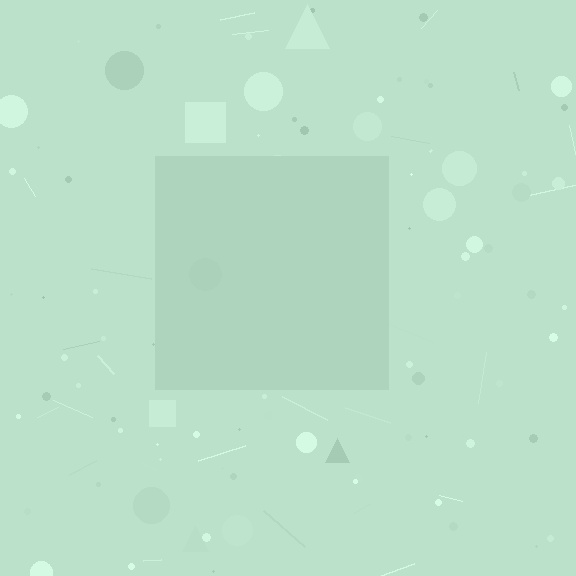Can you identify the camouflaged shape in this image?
The camouflaged shape is a square.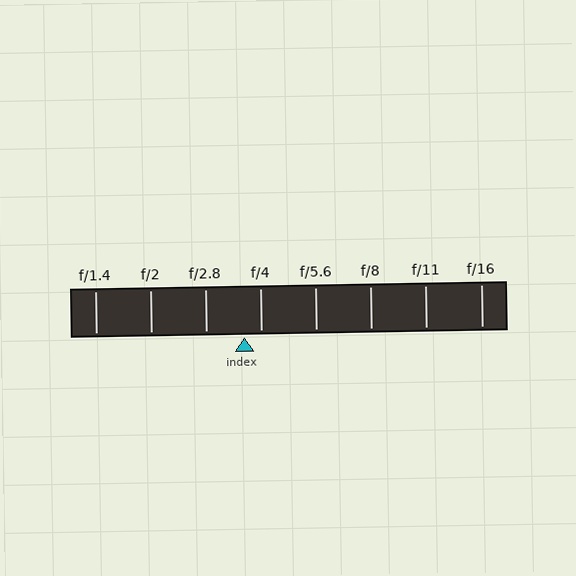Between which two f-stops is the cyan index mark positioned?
The index mark is between f/2.8 and f/4.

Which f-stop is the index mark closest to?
The index mark is closest to f/4.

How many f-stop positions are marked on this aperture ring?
There are 8 f-stop positions marked.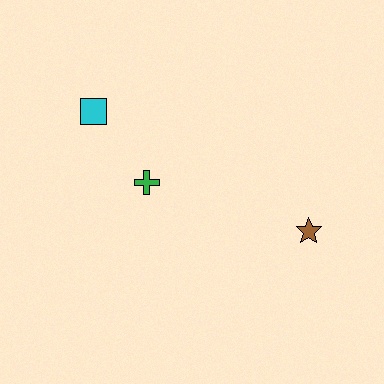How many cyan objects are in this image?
There is 1 cyan object.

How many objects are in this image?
There are 3 objects.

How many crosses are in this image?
There is 1 cross.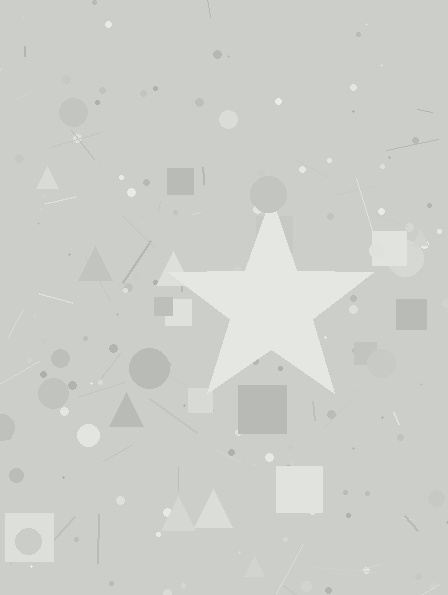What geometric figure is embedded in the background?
A star is embedded in the background.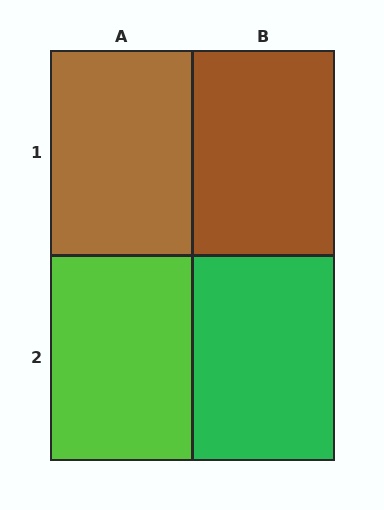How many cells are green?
1 cell is green.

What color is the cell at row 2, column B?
Green.